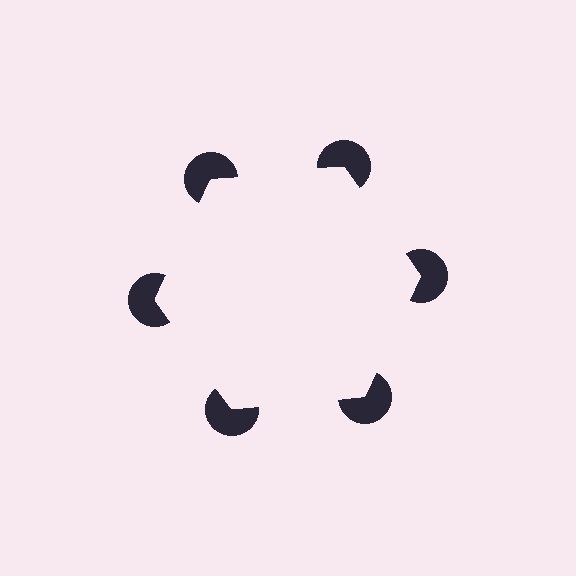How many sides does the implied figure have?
6 sides.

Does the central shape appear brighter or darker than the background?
It typically appears slightly brighter than the background, even though no actual brightness change is drawn.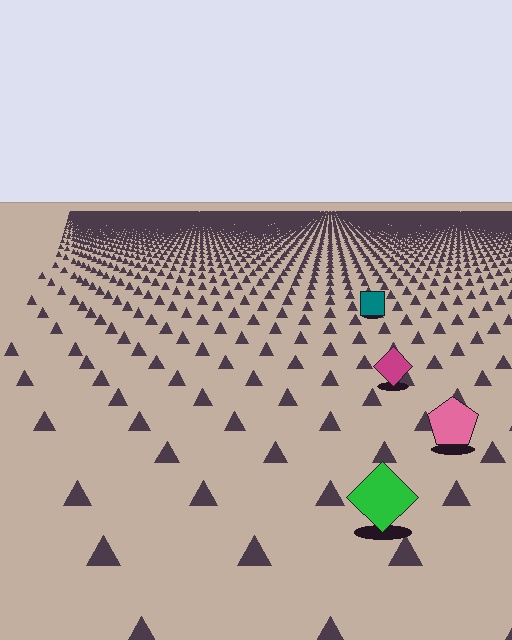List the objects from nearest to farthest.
From nearest to farthest: the green diamond, the pink pentagon, the magenta diamond, the teal square.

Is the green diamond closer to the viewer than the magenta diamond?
Yes. The green diamond is closer — you can tell from the texture gradient: the ground texture is coarser near it.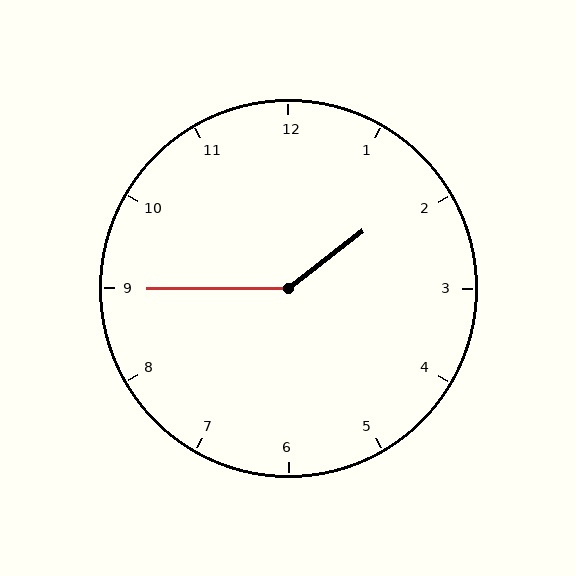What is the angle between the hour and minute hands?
Approximately 142 degrees.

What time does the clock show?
1:45.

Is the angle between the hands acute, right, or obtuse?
It is obtuse.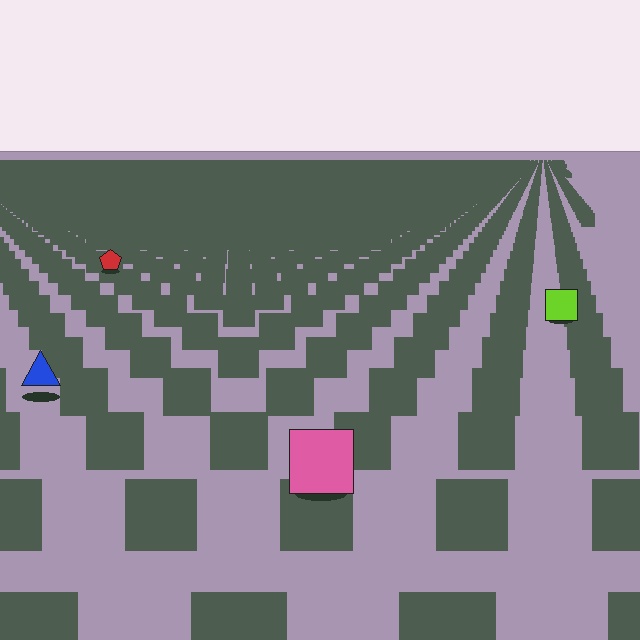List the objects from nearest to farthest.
From nearest to farthest: the pink square, the blue triangle, the lime square, the red pentagon.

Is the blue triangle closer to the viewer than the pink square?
No. The pink square is closer — you can tell from the texture gradient: the ground texture is coarser near it.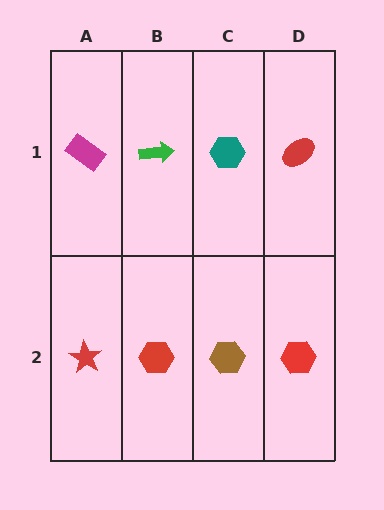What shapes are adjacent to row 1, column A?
A red star (row 2, column A), a green arrow (row 1, column B).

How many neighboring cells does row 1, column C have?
3.